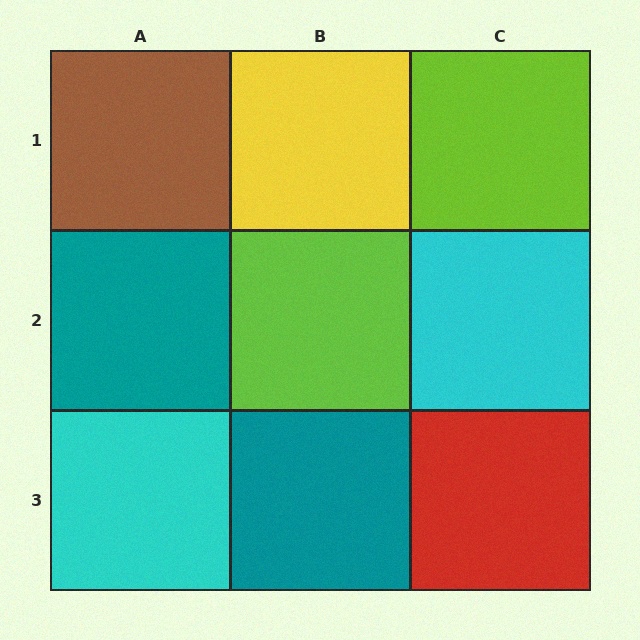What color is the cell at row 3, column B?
Teal.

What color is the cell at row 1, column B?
Yellow.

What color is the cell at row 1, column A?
Brown.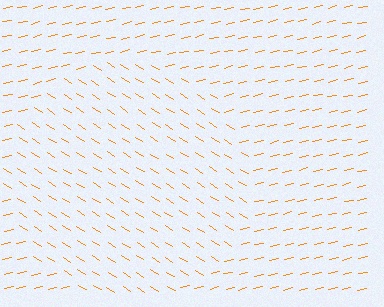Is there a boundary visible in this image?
Yes, there is a texture boundary formed by a change in line orientation.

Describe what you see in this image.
The image is filled with small orange line segments. A circle region in the image has lines oriented differently from the surrounding lines, creating a visible texture boundary.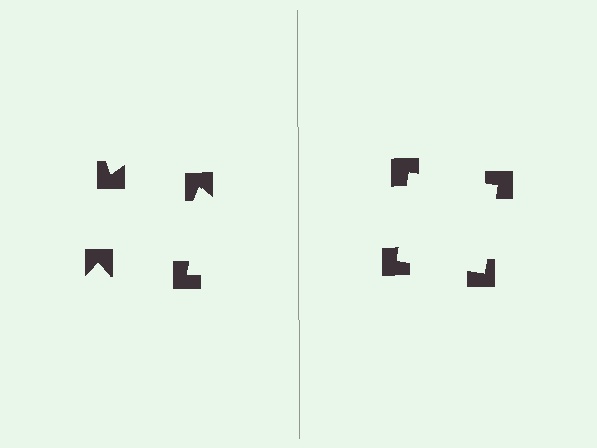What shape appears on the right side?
An illusory square.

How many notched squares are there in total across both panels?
8 — 4 on each side.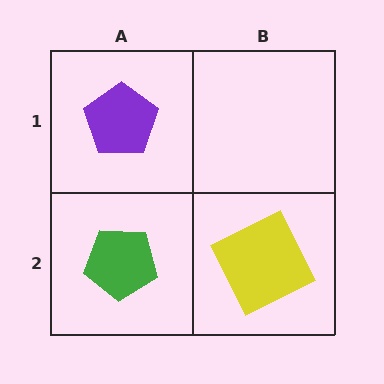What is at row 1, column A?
A purple pentagon.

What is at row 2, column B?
A yellow square.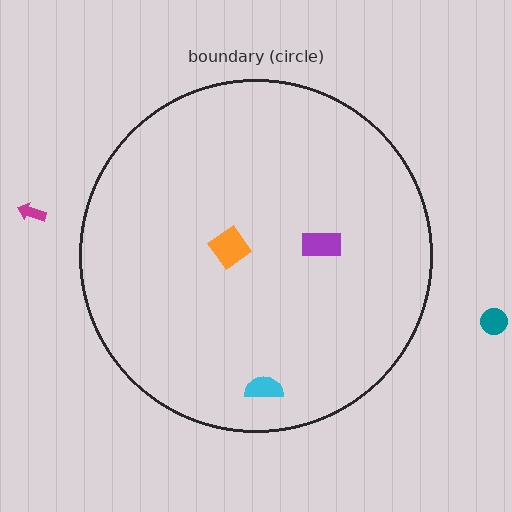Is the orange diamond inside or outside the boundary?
Inside.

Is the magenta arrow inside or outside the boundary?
Outside.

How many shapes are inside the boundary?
3 inside, 2 outside.